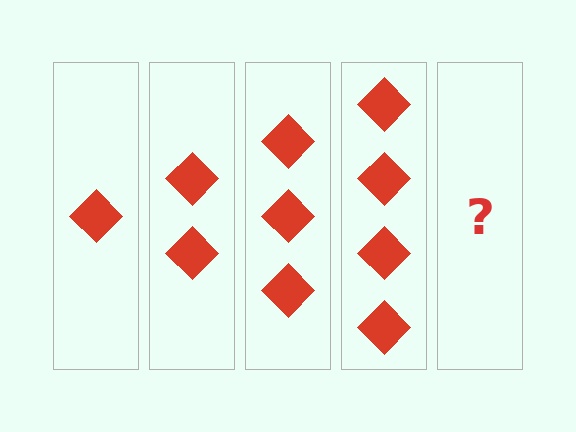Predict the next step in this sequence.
The next step is 5 diamonds.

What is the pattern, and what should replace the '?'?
The pattern is that each step adds one more diamond. The '?' should be 5 diamonds.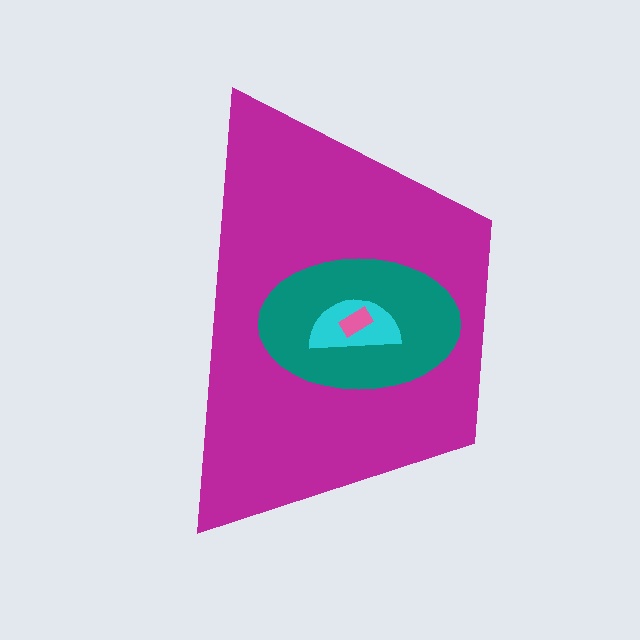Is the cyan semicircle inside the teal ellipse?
Yes.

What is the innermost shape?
The pink rectangle.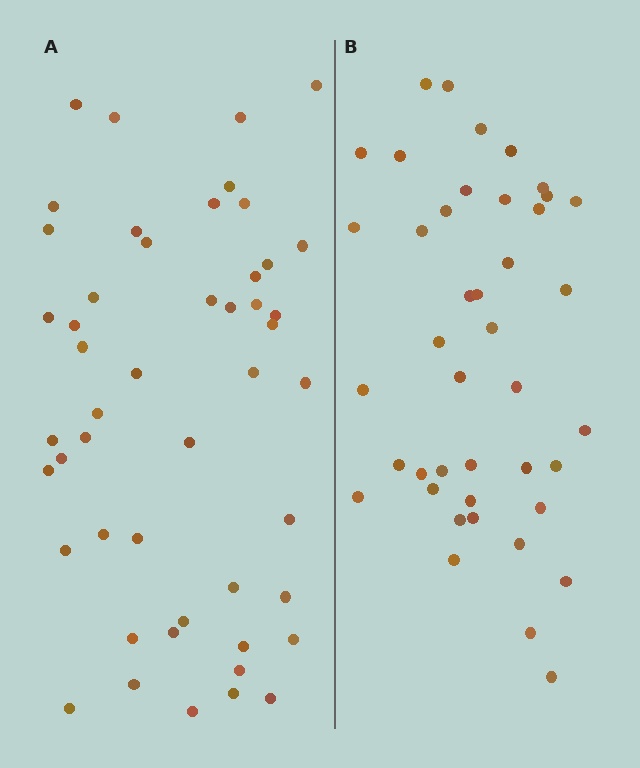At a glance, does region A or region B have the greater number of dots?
Region A (the left region) has more dots.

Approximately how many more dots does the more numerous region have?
Region A has roughly 8 or so more dots than region B.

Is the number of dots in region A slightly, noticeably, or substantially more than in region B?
Region A has only slightly more — the two regions are fairly close. The ratio is roughly 1.2 to 1.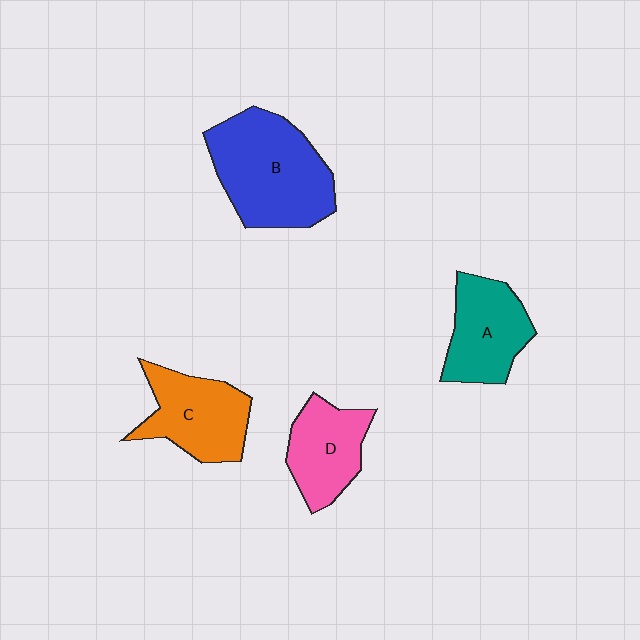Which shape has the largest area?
Shape B (blue).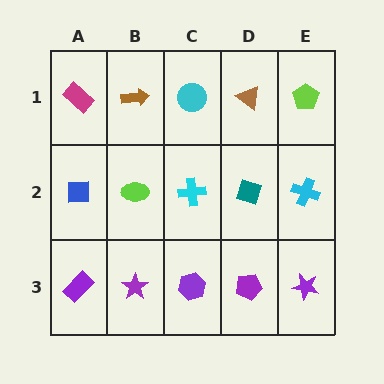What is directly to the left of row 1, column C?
A brown arrow.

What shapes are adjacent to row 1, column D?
A teal diamond (row 2, column D), a cyan circle (row 1, column C), a lime pentagon (row 1, column E).